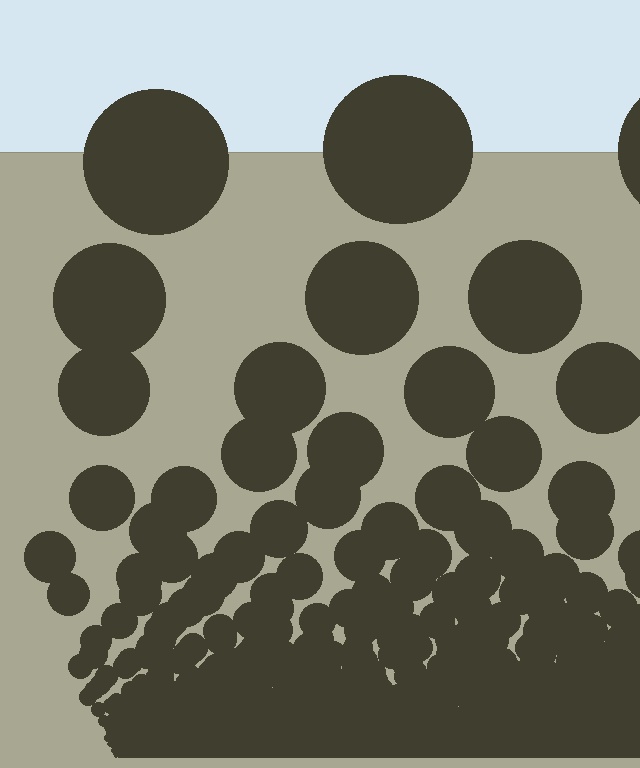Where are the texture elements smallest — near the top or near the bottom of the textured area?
Near the bottom.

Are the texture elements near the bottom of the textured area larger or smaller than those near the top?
Smaller. The gradient is inverted — elements near the bottom are smaller and denser.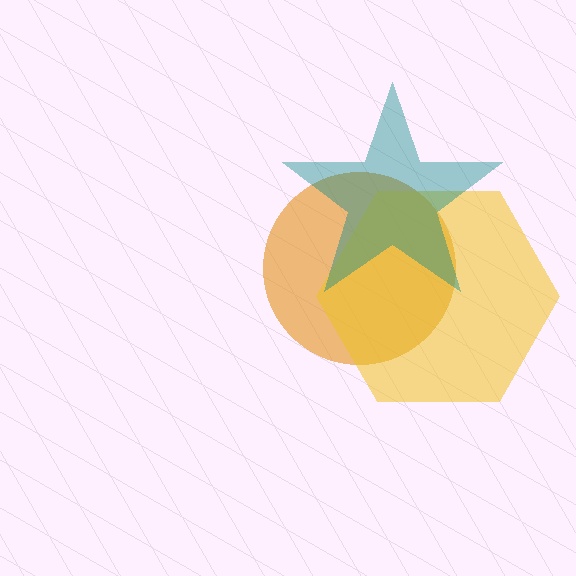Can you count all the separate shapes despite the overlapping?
Yes, there are 3 separate shapes.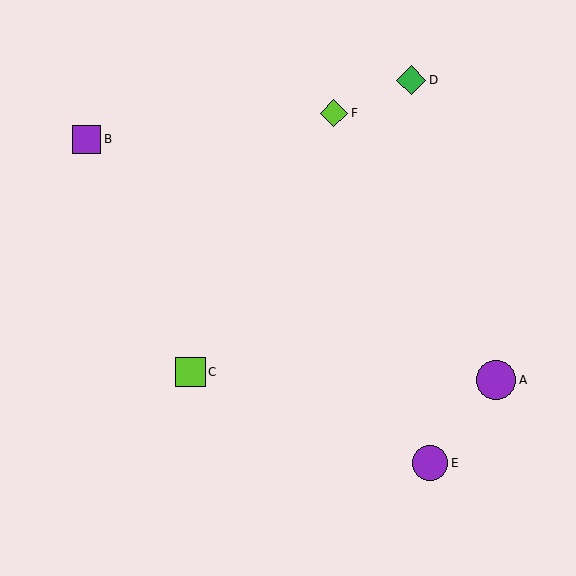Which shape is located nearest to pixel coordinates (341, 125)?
The lime diamond (labeled F) at (334, 113) is nearest to that location.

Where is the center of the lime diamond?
The center of the lime diamond is at (334, 113).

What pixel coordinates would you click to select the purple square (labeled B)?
Click at (87, 139) to select the purple square B.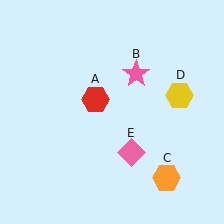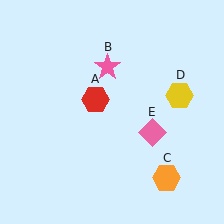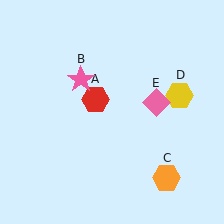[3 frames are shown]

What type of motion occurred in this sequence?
The pink star (object B), pink diamond (object E) rotated counterclockwise around the center of the scene.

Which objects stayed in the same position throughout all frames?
Red hexagon (object A) and orange hexagon (object C) and yellow hexagon (object D) remained stationary.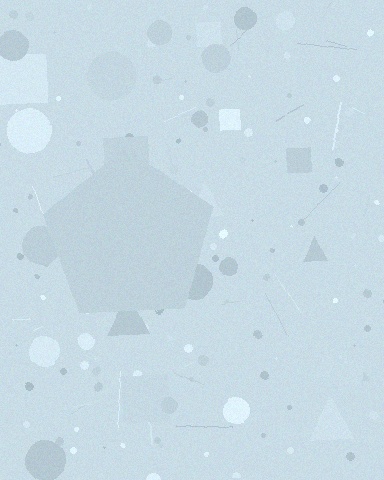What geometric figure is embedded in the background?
A pentagon is embedded in the background.